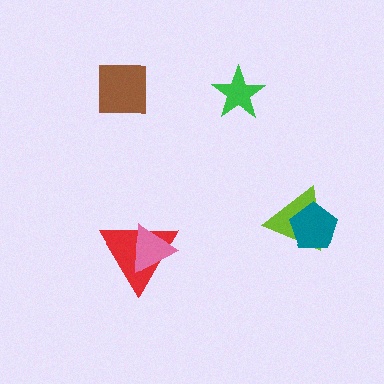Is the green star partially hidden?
No, no other shape covers it.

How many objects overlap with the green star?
0 objects overlap with the green star.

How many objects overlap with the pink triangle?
1 object overlaps with the pink triangle.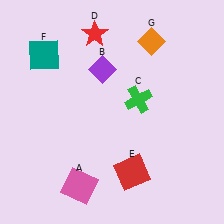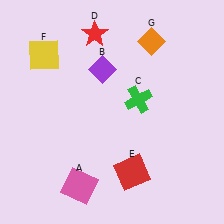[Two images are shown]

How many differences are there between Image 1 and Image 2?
There is 1 difference between the two images.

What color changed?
The square (F) changed from teal in Image 1 to yellow in Image 2.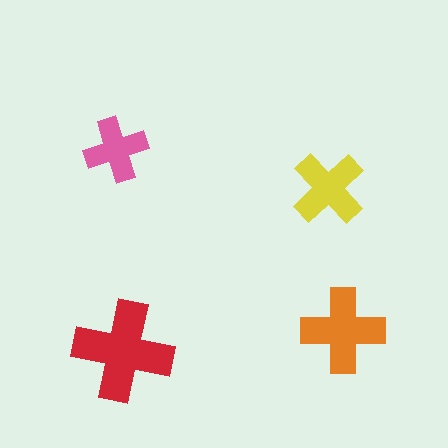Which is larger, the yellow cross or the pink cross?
The yellow one.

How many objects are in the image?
There are 4 objects in the image.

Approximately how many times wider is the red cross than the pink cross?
About 1.5 times wider.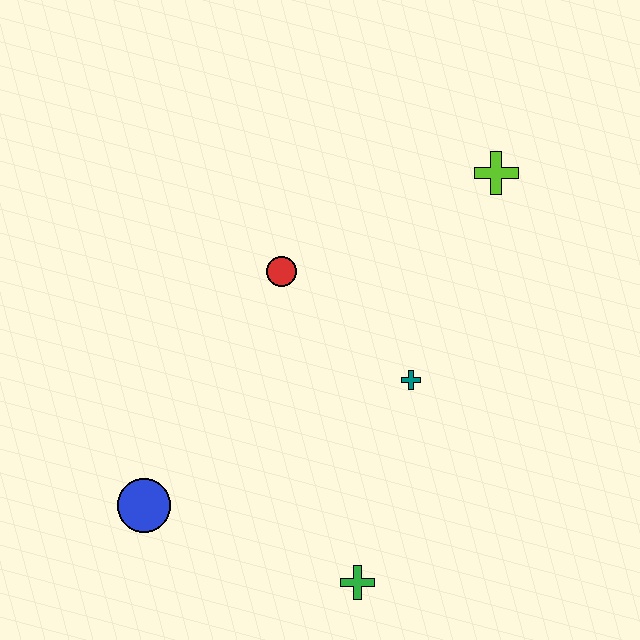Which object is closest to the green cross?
The teal cross is closest to the green cross.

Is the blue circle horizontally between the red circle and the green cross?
No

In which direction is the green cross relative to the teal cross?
The green cross is below the teal cross.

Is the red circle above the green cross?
Yes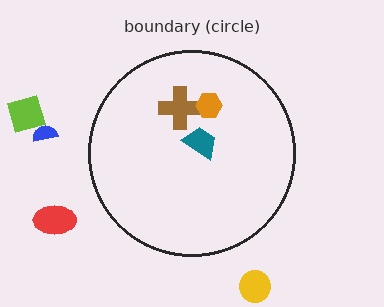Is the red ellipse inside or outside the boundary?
Outside.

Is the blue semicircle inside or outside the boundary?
Outside.